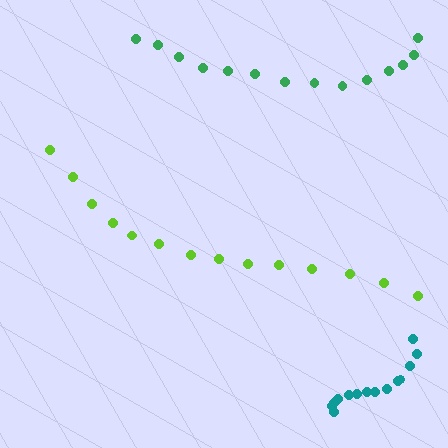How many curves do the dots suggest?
There are 3 distinct paths.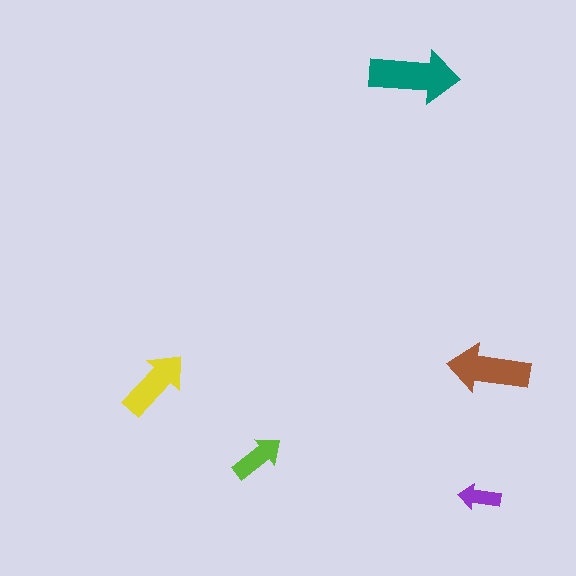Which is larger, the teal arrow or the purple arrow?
The teal one.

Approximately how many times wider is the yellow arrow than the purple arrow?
About 1.5 times wider.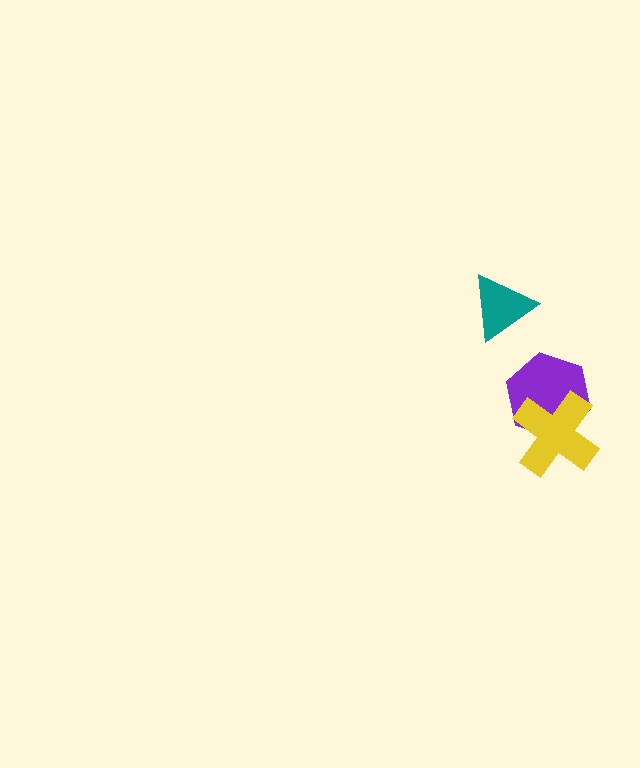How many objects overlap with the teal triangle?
0 objects overlap with the teal triangle.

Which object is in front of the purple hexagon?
The yellow cross is in front of the purple hexagon.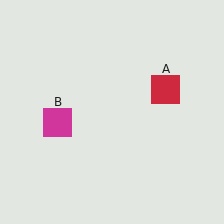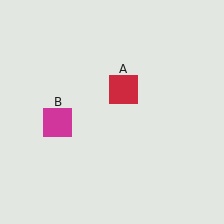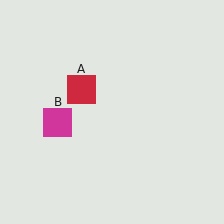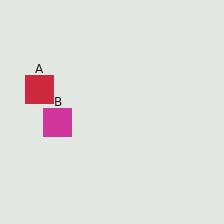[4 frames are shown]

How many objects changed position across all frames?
1 object changed position: red square (object A).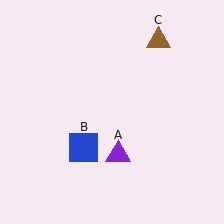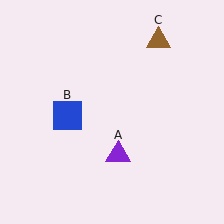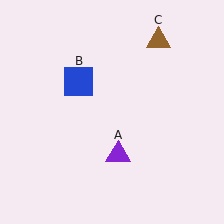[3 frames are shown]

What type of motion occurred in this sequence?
The blue square (object B) rotated clockwise around the center of the scene.